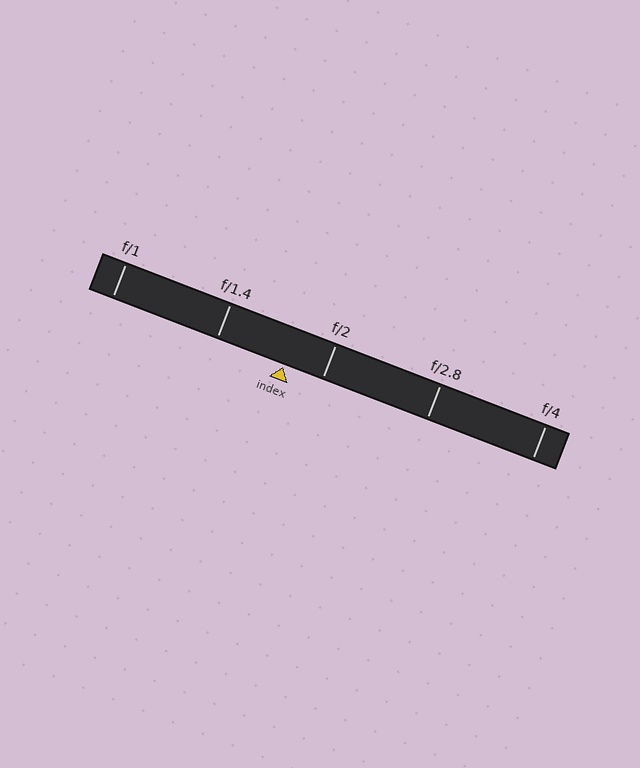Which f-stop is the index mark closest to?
The index mark is closest to f/2.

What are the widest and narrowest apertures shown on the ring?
The widest aperture shown is f/1 and the narrowest is f/4.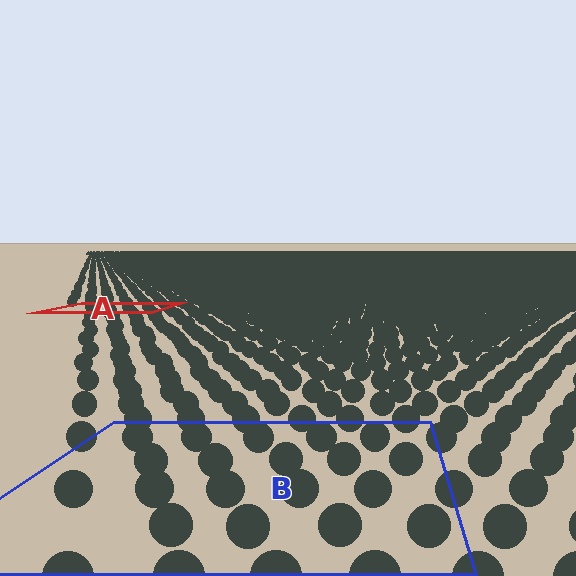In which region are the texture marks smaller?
The texture marks are smaller in region A, because it is farther away.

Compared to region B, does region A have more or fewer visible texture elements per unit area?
Region A has more texture elements per unit area — they are packed more densely because it is farther away.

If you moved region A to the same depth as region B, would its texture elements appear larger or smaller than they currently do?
They would appear larger. At a closer depth, the same texture elements are projected at a bigger on-screen size.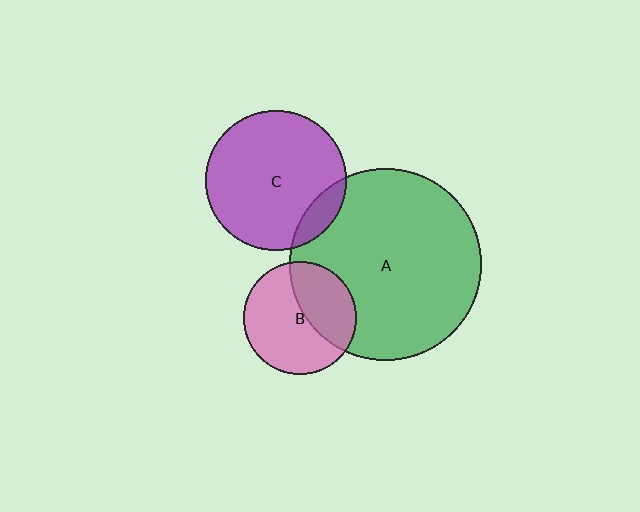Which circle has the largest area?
Circle A (green).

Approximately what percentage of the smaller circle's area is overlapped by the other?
Approximately 10%.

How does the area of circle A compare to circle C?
Approximately 1.9 times.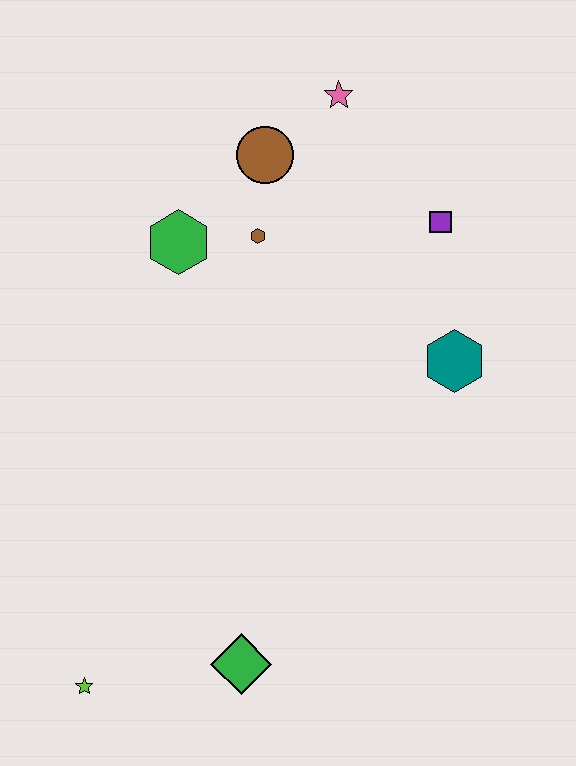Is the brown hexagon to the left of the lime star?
No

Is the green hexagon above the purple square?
No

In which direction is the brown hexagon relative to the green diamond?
The brown hexagon is above the green diamond.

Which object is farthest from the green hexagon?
The lime star is farthest from the green hexagon.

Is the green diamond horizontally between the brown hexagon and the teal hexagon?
No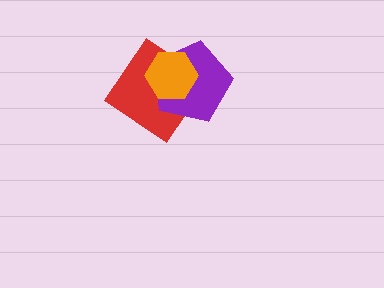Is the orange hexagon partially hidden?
No, no other shape covers it.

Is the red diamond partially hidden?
Yes, it is partially covered by another shape.